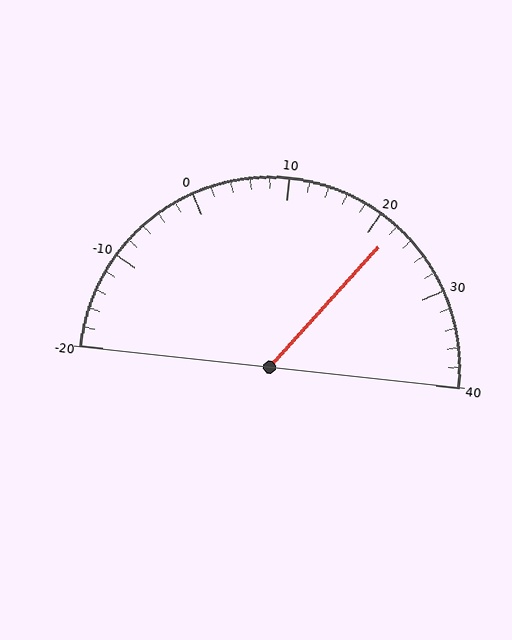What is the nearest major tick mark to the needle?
The nearest major tick mark is 20.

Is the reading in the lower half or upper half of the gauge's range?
The reading is in the upper half of the range (-20 to 40).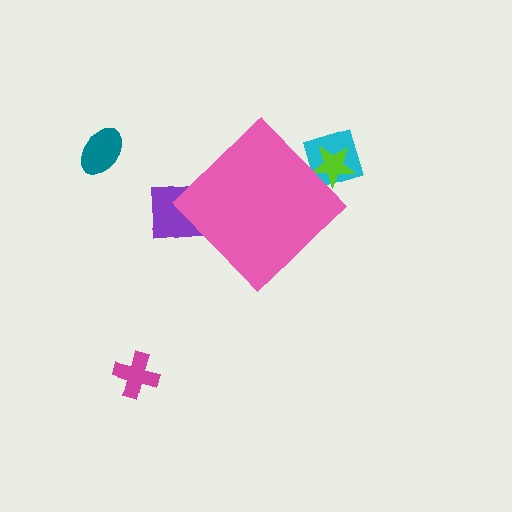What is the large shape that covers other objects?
A pink diamond.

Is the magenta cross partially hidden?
No, the magenta cross is fully visible.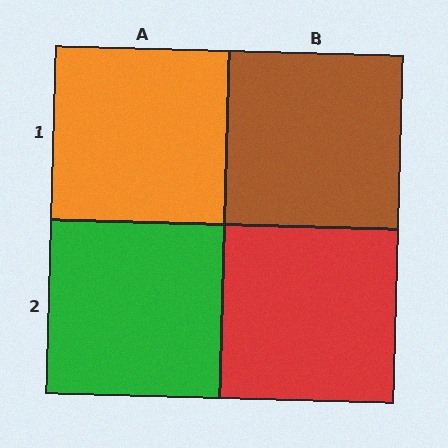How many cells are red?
1 cell is red.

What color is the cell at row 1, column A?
Orange.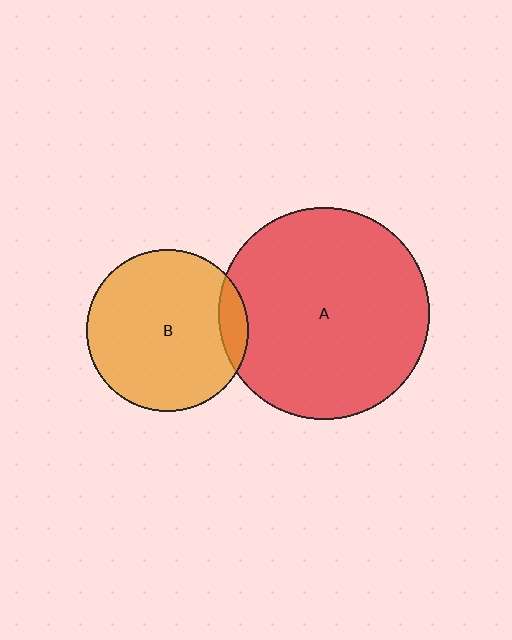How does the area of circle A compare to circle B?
Approximately 1.7 times.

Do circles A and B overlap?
Yes.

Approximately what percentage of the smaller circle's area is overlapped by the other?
Approximately 10%.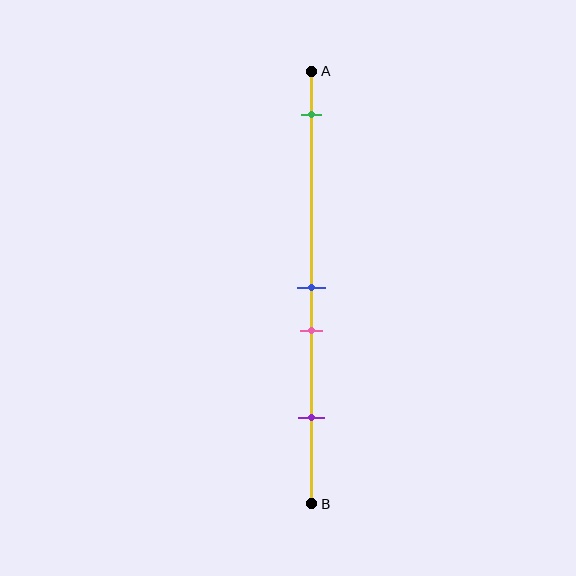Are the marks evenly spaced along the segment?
No, the marks are not evenly spaced.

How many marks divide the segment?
There are 4 marks dividing the segment.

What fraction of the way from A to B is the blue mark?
The blue mark is approximately 50% (0.5) of the way from A to B.